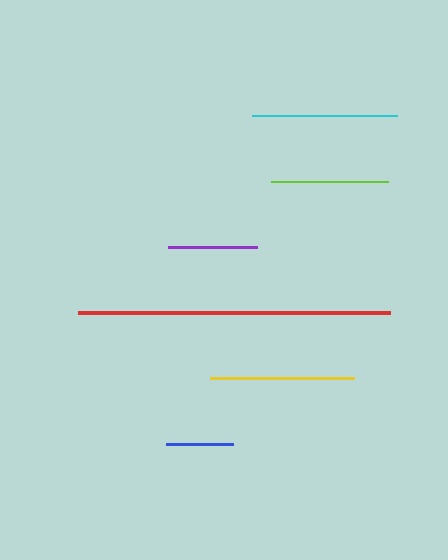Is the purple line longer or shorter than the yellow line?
The yellow line is longer than the purple line.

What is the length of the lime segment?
The lime segment is approximately 116 pixels long.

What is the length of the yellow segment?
The yellow segment is approximately 144 pixels long.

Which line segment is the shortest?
The blue line is the shortest at approximately 67 pixels.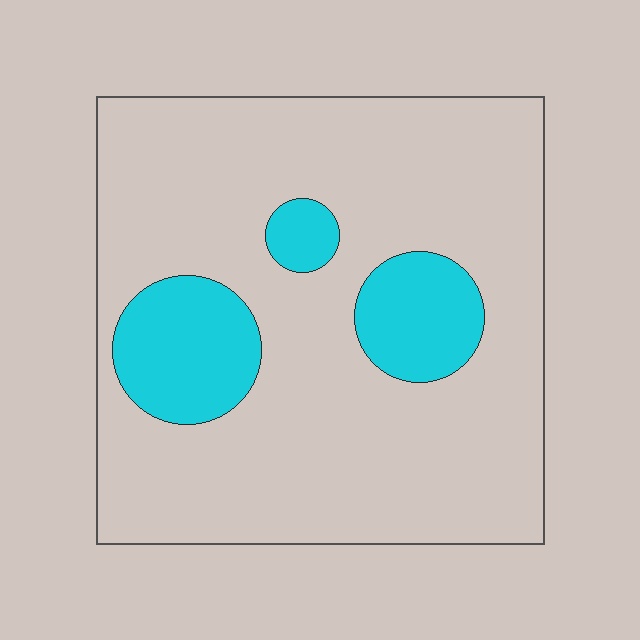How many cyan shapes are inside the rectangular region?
3.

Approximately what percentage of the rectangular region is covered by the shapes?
Approximately 20%.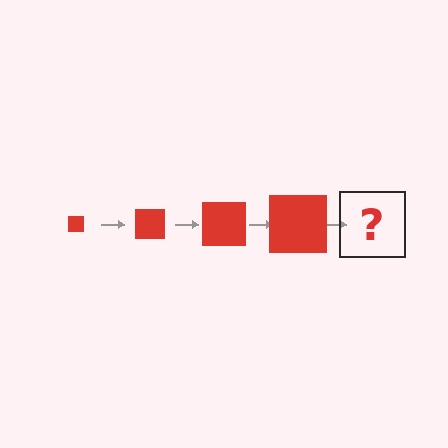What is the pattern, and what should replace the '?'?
The pattern is that the square gets progressively larger each step. The '?' should be a red square, larger than the previous one.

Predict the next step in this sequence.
The next step is a red square, larger than the previous one.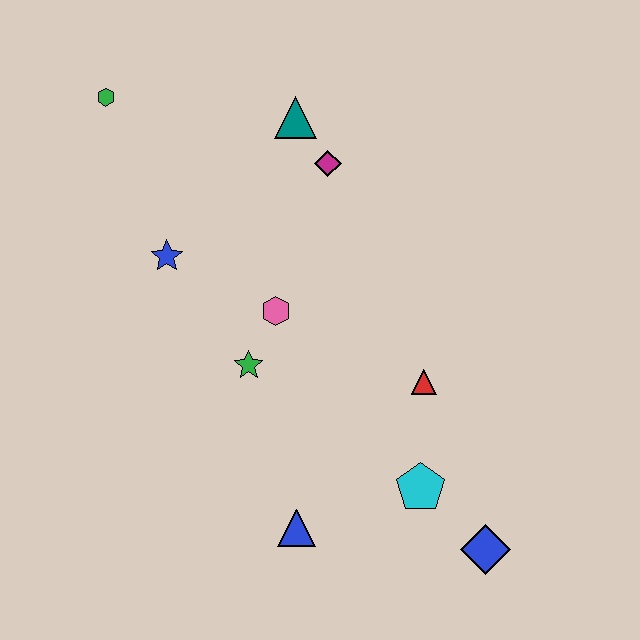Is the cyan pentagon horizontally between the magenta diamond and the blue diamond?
Yes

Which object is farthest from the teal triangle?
The blue diamond is farthest from the teal triangle.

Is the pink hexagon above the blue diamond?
Yes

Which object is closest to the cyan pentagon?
The blue diamond is closest to the cyan pentagon.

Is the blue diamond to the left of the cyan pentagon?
No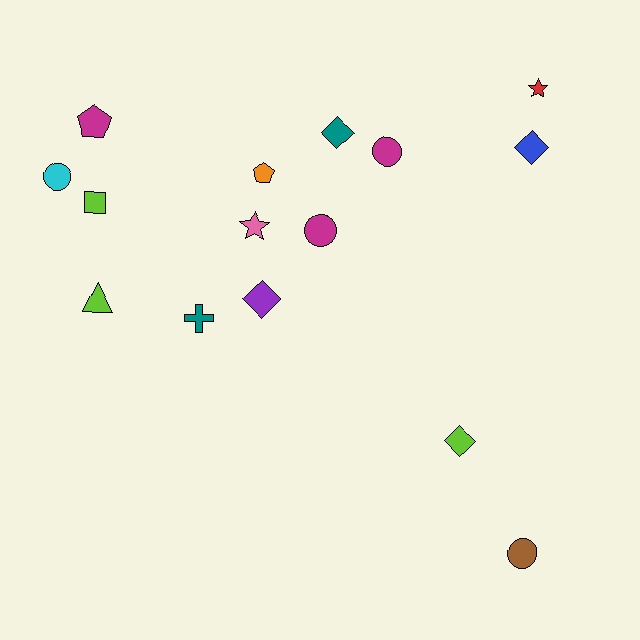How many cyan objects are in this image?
There is 1 cyan object.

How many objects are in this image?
There are 15 objects.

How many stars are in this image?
There are 2 stars.